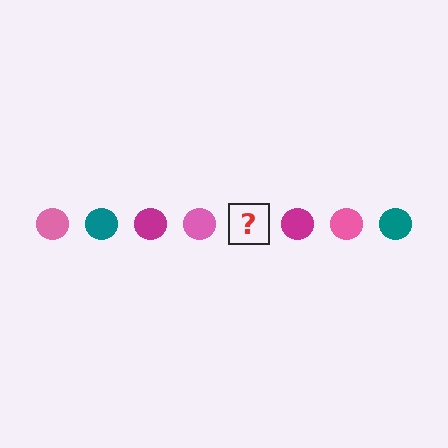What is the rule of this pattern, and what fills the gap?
The rule is that the pattern cycles through pink, teal, magenta circles. The gap should be filled with a teal circle.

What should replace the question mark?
The question mark should be replaced with a teal circle.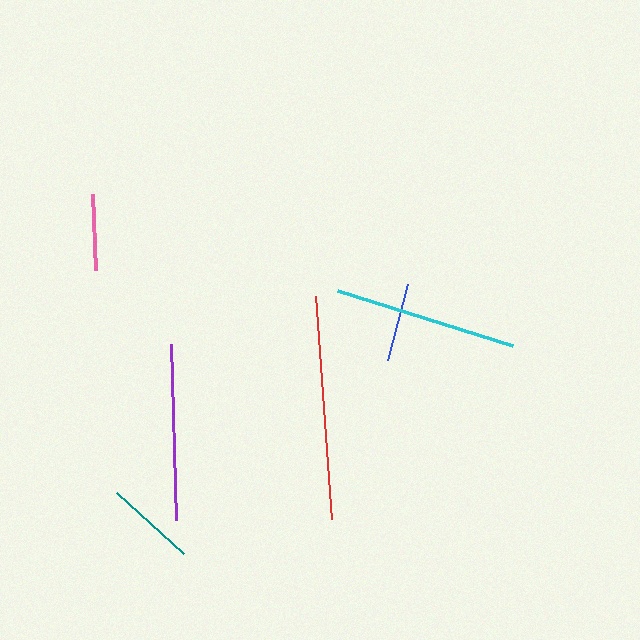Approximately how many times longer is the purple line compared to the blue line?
The purple line is approximately 2.2 times the length of the blue line.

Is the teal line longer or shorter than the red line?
The red line is longer than the teal line.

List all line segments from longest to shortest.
From longest to shortest: red, cyan, purple, teal, blue, pink.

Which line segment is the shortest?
The pink line is the shortest at approximately 76 pixels.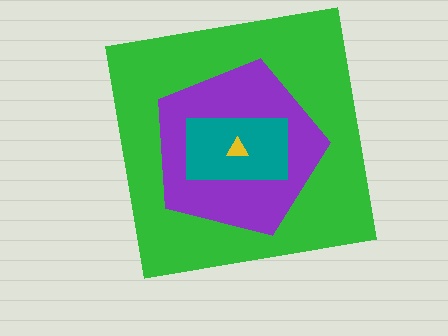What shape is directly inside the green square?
The purple pentagon.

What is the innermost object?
The yellow triangle.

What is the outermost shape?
The green square.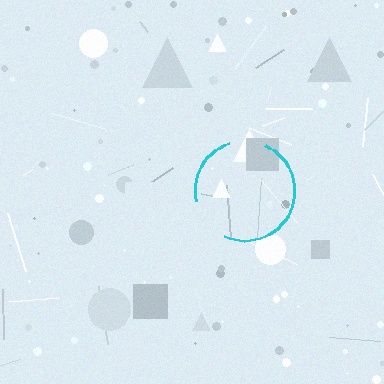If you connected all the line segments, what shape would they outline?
They would outline a circle.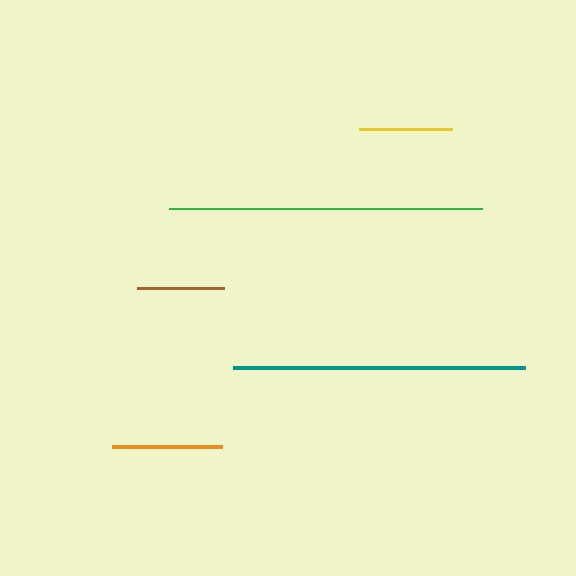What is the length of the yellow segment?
The yellow segment is approximately 94 pixels long.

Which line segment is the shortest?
The brown line is the shortest at approximately 87 pixels.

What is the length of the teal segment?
The teal segment is approximately 292 pixels long.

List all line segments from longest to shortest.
From longest to shortest: green, teal, orange, yellow, brown.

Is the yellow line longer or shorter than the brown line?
The yellow line is longer than the brown line.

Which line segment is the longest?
The green line is the longest at approximately 313 pixels.